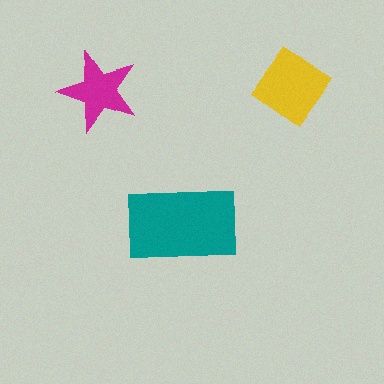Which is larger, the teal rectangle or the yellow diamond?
The teal rectangle.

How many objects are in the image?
There are 3 objects in the image.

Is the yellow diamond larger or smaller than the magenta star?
Larger.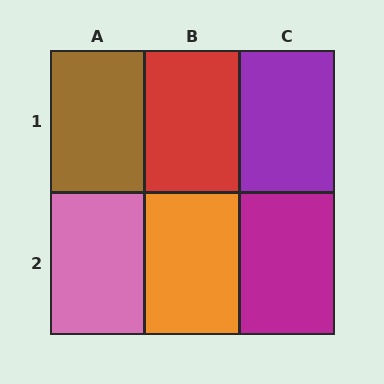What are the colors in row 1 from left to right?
Brown, red, purple.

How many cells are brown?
1 cell is brown.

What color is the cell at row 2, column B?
Orange.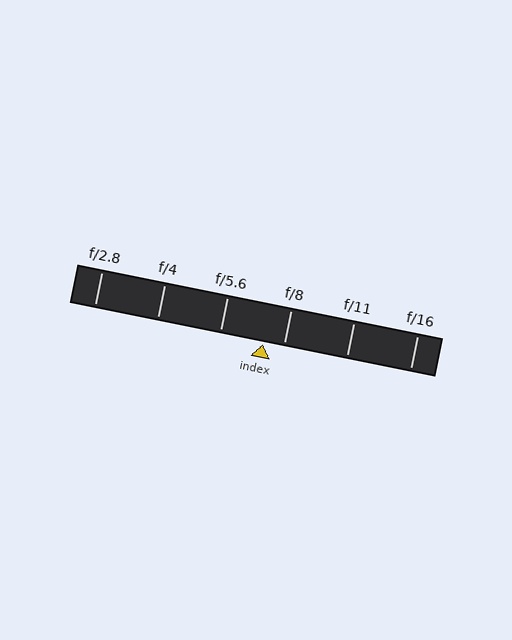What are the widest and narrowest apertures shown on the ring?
The widest aperture shown is f/2.8 and the narrowest is f/16.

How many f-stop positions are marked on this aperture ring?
There are 6 f-stop positions marked.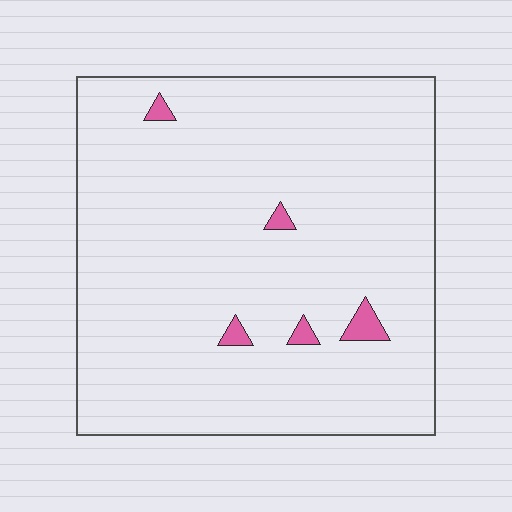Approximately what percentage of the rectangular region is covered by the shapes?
Approximately 5%.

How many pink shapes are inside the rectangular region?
5.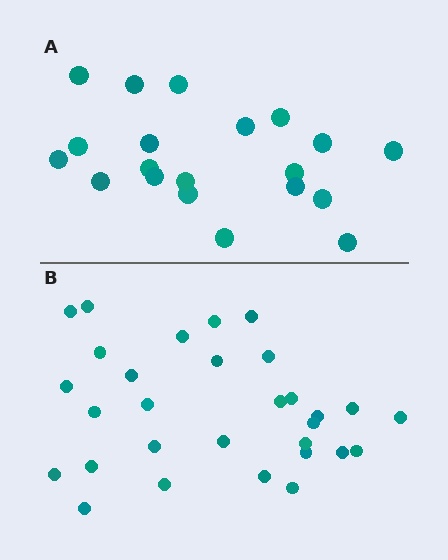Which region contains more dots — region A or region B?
Region B (the bottom region) has more dots.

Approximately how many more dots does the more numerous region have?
Region B has roughly 10 or so more dots than region A.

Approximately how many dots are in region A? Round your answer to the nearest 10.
About 20 dots.